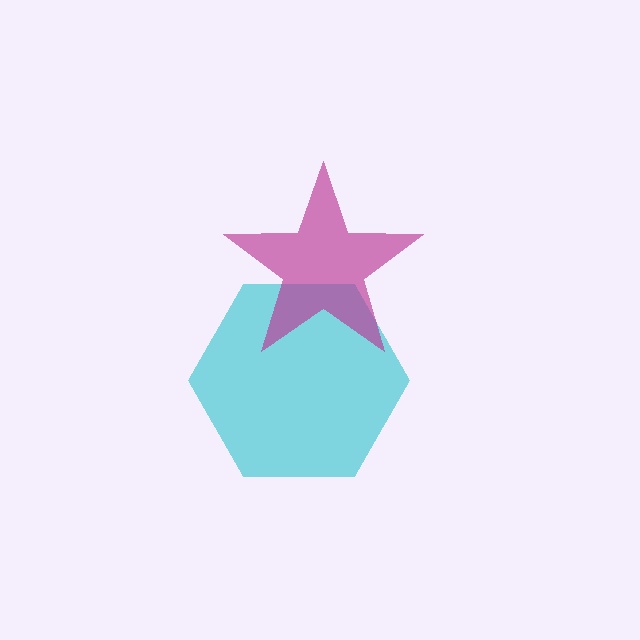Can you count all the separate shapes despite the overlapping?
Yes, there are 2 separate shapes.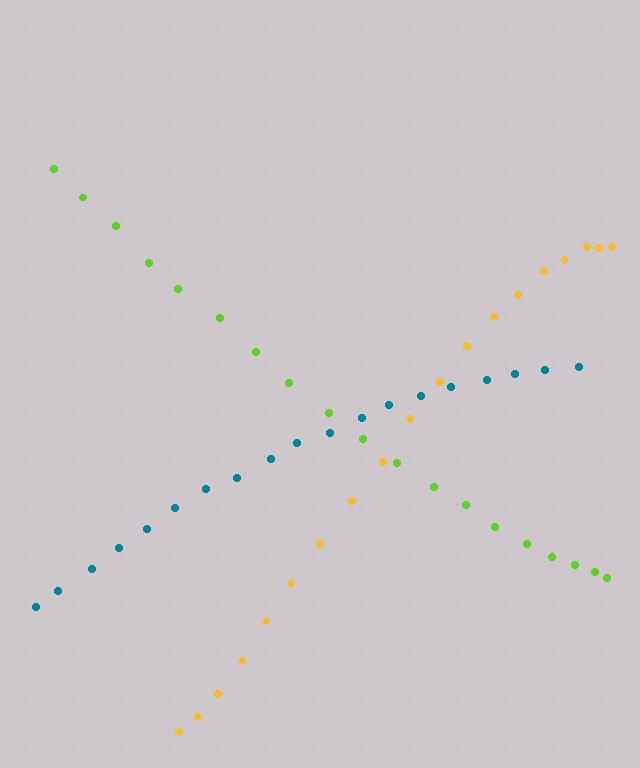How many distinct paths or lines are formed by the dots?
There are 3 distinct paths.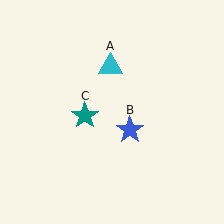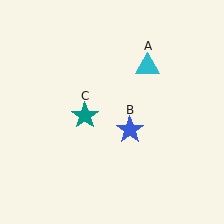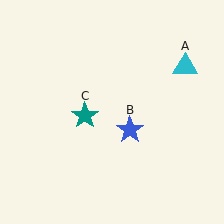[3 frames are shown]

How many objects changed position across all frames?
1 object changed position: cyan triangle (object A).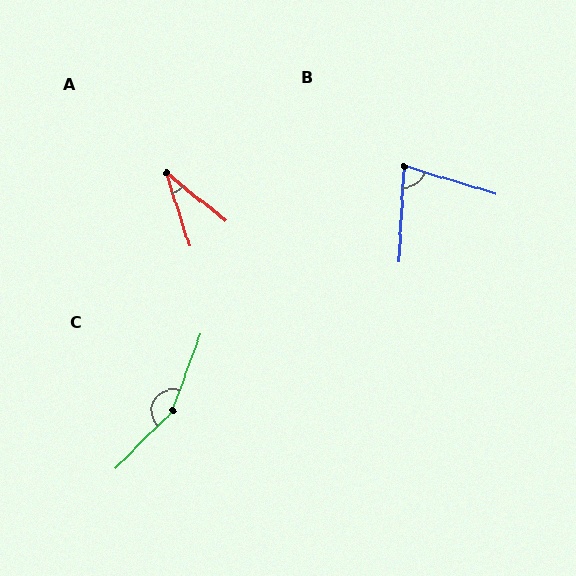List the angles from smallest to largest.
A (34°), B (76°), C (156°).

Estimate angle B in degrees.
Approximately 76 degrees.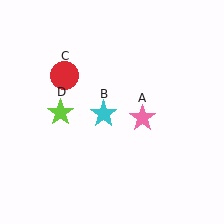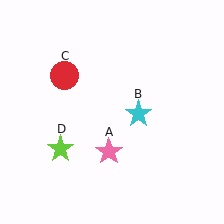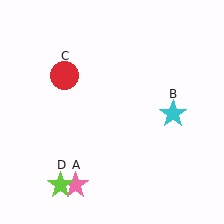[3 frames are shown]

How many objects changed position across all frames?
3 objects changed position: pink star (object A), cyan star (object B), lime star (object D).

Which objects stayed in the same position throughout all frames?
Red circle (object C) remained stationary.